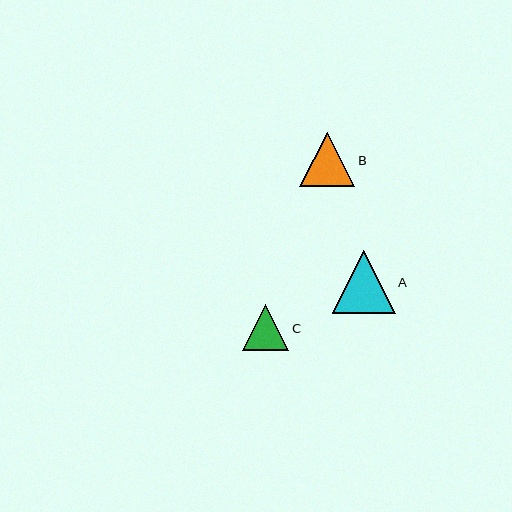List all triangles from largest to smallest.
From largest to smallest: A, B, C.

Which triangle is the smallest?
Triangle C is the smallest with a size of approximately 46 pixels.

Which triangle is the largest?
Triangle A is the largest with a size of approximately 63 pixels.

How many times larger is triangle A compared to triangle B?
Triangle A is approximately 1.2 times the size of triangle B.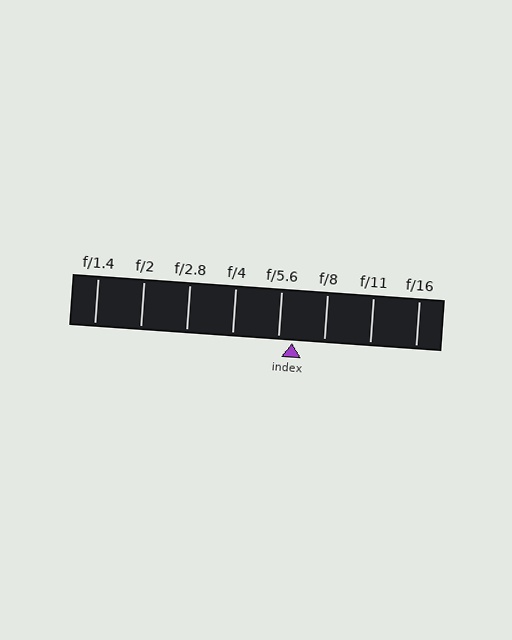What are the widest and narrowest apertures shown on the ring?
The widest aperture shown is f/1.4 and the narrowest is f/16.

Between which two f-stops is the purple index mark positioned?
The index mark is between f/5.6 and f/8.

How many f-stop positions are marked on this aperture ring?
There are 8 f-stop positions marked.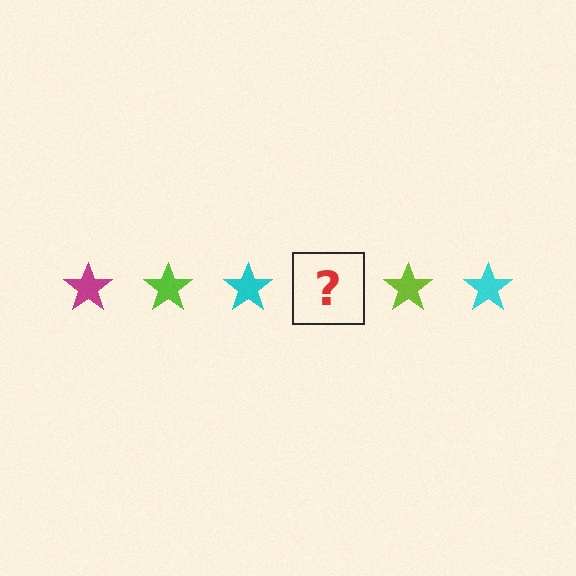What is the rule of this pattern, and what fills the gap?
The rule is that the pattern cycles through magenta, lime, cyan stars. The gap should be filled with a magenta star.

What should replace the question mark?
The question mark should be replaced with a magenta star.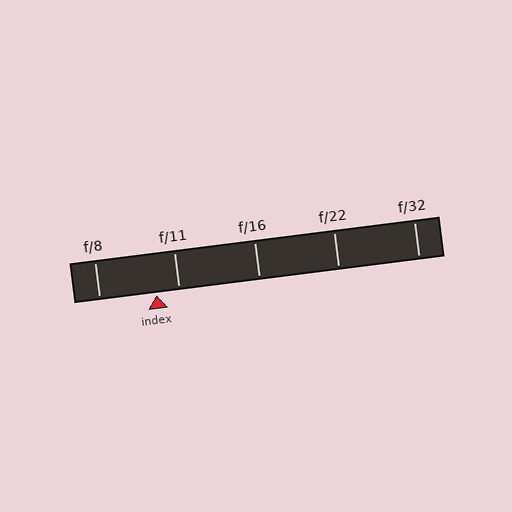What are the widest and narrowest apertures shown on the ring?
The widest aperture shown is f/8 and the narrowest is f/32.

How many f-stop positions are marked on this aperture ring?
There are 5 f-stop positions marked.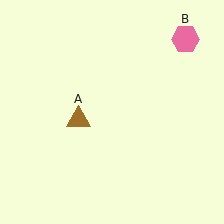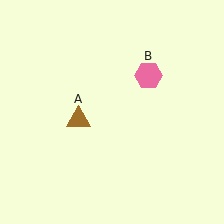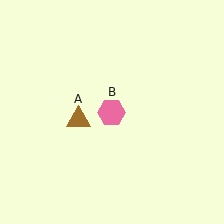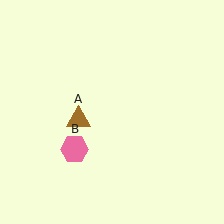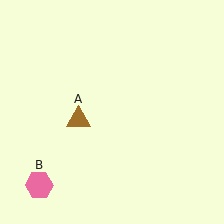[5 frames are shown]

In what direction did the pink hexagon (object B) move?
The pink hexagon (object B) moved down and to the left.